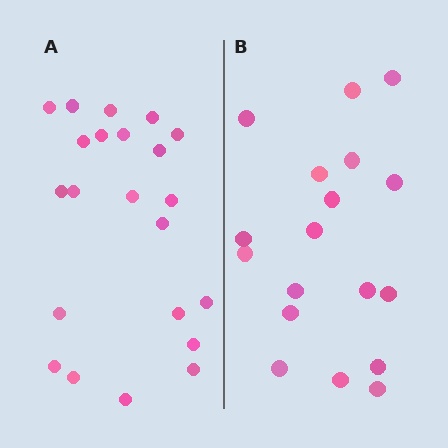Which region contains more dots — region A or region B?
Region A (the left region) has more dots.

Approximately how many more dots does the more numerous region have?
Region A has about 4 more dots than region B.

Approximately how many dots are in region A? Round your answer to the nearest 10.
About 20 dots. (The exact count is 22, which rounds to 20.)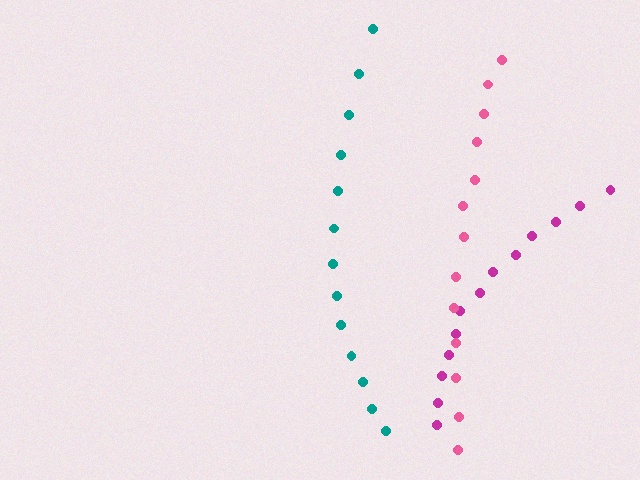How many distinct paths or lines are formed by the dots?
There are 3 distinct paths.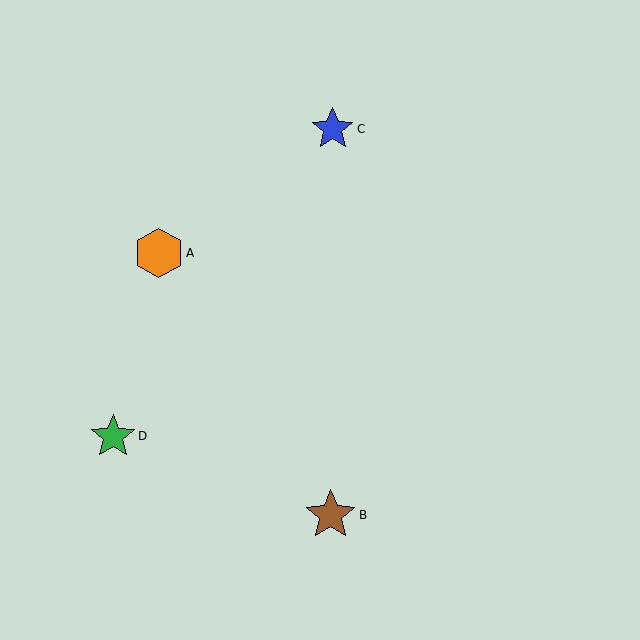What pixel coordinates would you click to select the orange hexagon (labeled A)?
Click at (159, 253) to select the orange hexagon A.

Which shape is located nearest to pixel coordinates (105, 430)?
The green star (labeled D) at (113, 436) is nearest to that location.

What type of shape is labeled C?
Shape C is a blue star.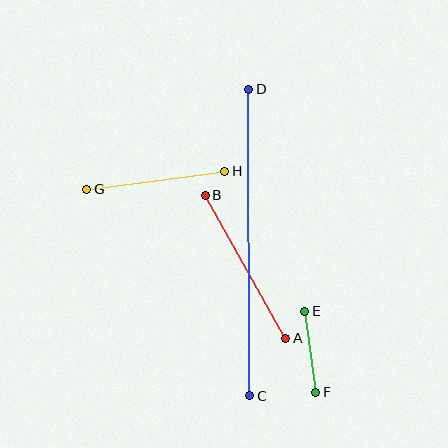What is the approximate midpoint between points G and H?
The midpoint is at approximately (156, 180) pixels.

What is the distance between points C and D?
The distance is approximately 307 pixels.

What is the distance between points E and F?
The distance is approximately 82 pixels.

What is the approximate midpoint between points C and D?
The midpoint is at approximately (249, 243) pixels.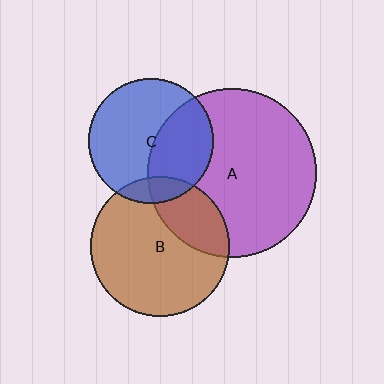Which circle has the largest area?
Circle A (purple).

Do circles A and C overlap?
Yes.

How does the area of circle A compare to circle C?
Approximately 1.8 times.